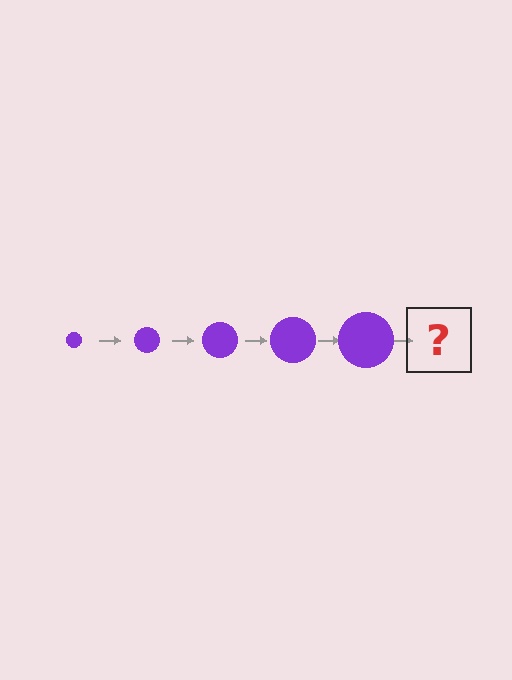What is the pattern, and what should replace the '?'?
The pattern is that the circle gets progressively larger each step. The '?' should be a purple circle, larger than the previous one.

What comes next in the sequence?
The next element should be a purple circle, larger than the previous one.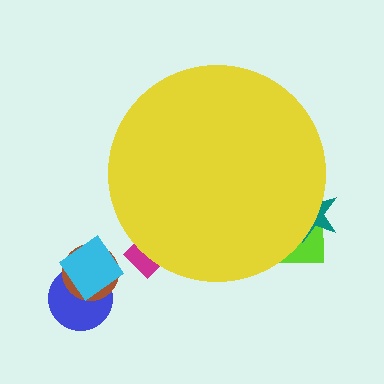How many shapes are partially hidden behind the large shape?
3 shapes are partially hidden.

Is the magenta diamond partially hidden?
Yes, the magenta diamond is partially hidden behind the yellow circle.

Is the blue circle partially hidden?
No, the blue circle is fully visible.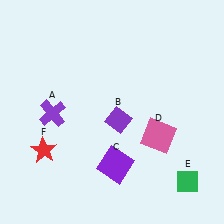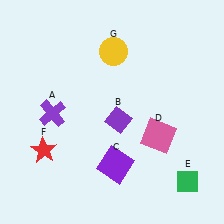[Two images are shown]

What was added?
A yellow circle (G) was added in Image 2.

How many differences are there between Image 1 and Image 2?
There is 1 difference between the two images.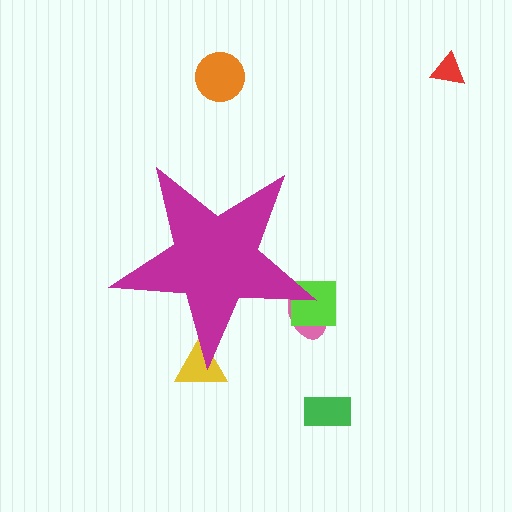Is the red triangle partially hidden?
No, the red triangle is fully visible.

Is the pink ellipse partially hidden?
Yes, the pink ellipse is partially hidden behind the magenta star.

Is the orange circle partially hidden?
No, the orange circle is fully visible.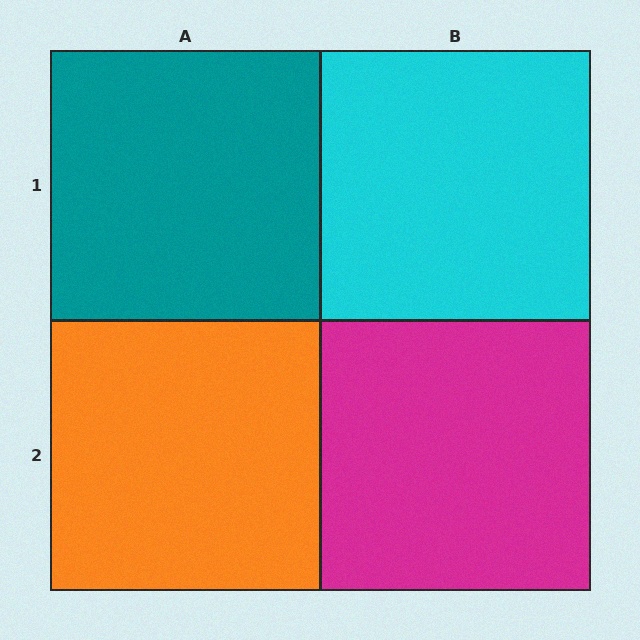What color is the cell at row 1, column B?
Cyan.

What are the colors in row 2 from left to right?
Orange, magenta.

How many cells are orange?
1 cell is orange.